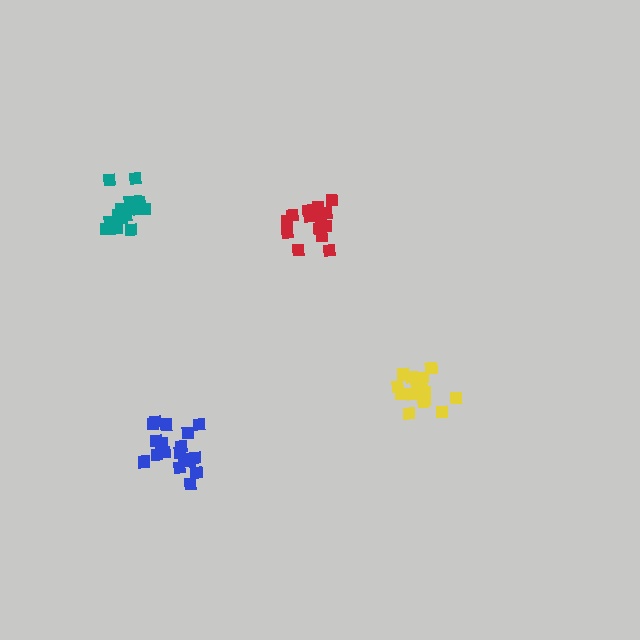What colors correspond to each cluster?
The clusters are colored: yellow, blue, red, teal.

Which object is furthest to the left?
The teal cluster is leftmost.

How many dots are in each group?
Group 1: 16 dots, Group 2: 18 dots, Group 3: 15 dots, Group 4: 16 dots (65 total).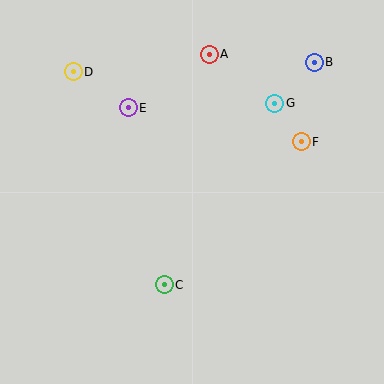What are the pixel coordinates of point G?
Point G is at (275, 103).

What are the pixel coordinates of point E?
Point E is at (128, 108).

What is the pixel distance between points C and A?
The distance between C and A is 235 pixels.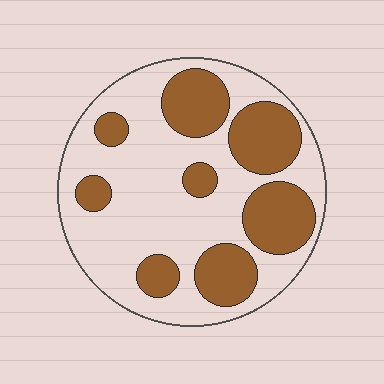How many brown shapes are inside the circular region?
8.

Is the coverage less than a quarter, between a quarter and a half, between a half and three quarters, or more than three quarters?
Between a quarter and a half.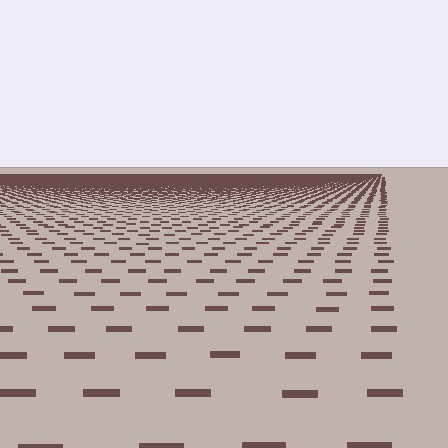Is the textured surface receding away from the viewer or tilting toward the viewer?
The surface is receding away from the viewer. Texture elements get smaller and denser toward the top.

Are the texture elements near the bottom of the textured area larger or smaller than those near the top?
Larger. Near the bottom, elements are closer to the viewer and appear at a bigger on-screen size.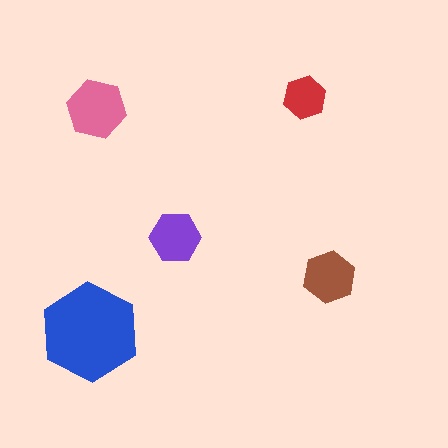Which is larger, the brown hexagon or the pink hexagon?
The pink one.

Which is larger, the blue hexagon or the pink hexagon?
The blue one.